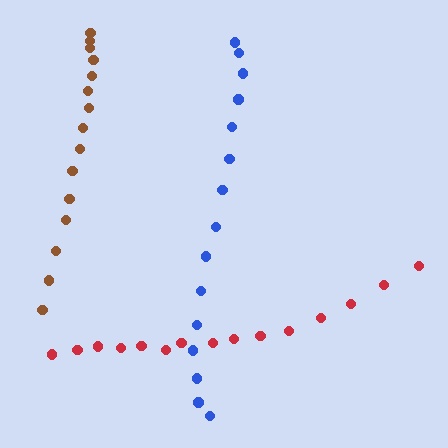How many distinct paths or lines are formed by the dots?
There are 3 distinct paths.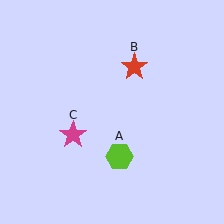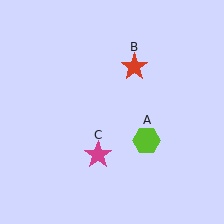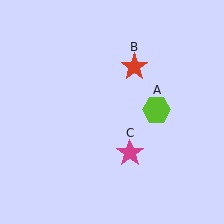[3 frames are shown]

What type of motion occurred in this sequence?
The lime hexagon (object A), magenta star (object C) rotated counterclockwise around the center of the scene.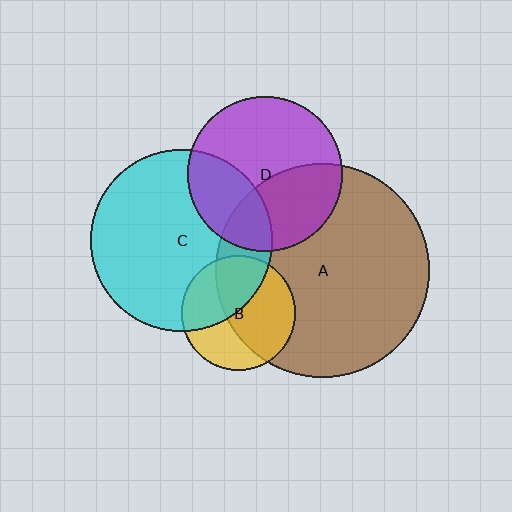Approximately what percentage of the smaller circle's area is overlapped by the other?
Approximately 40%.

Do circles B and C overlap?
Yes.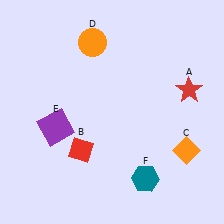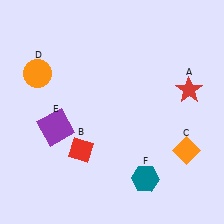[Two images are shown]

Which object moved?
The orange circle (D) moved left.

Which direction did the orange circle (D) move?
The orange circle (D) moved left.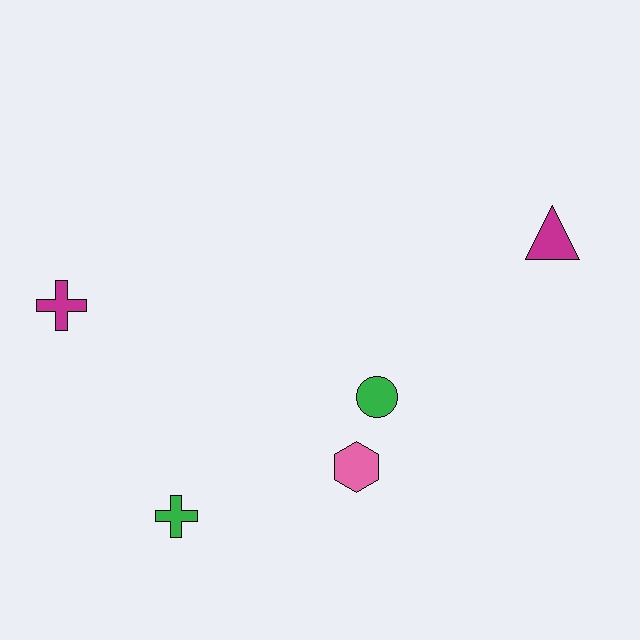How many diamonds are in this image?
There are no diamonds.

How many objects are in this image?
There are 5 objects.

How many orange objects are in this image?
There are no orange objects.